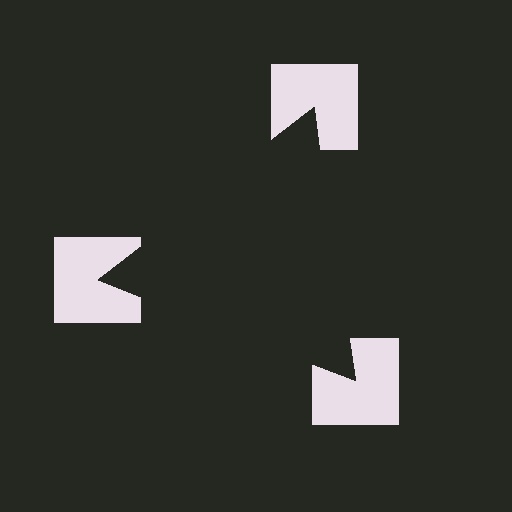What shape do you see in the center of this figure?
An illusory triangle — its edges are inferred from the aligned wedge cuts in the notched squares, not physically drawn.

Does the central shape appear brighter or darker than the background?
It typically appears slightly darker than the background, even though no actual brightness change is drawn.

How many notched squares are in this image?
There are 3 — one at each vertex of the illusory triangle.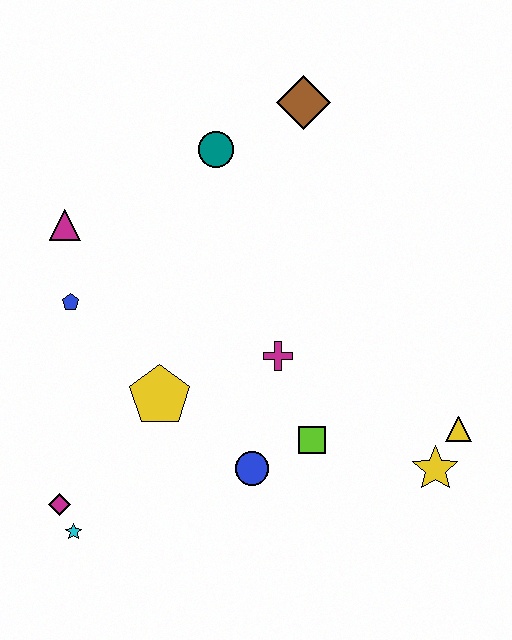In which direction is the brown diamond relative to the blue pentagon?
The brown diamond is to the right of the blue pentagon.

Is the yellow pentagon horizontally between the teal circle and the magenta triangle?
Yes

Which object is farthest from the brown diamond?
The cyan star is farthest from the brown diamond.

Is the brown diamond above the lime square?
Yes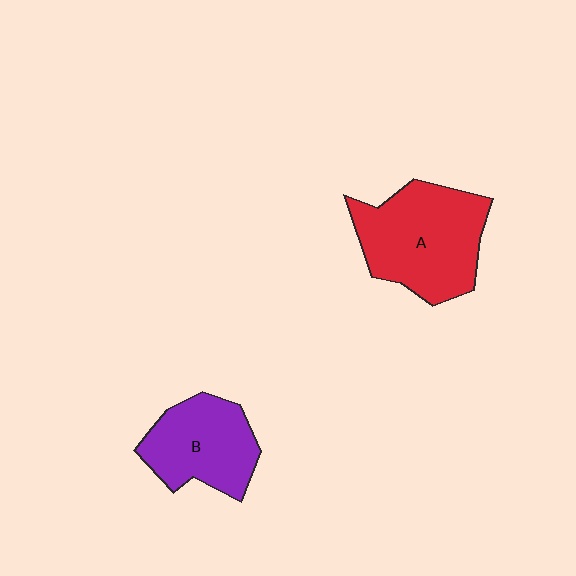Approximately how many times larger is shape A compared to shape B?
Approximately 1.4 times.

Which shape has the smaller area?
Shape B (purple).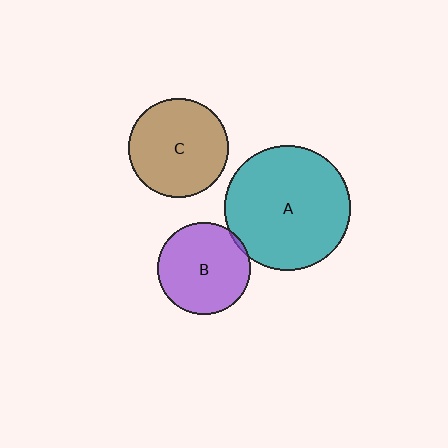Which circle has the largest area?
Circle A (teal).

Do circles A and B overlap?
Yes.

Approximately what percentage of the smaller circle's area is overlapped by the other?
Approximately 5%.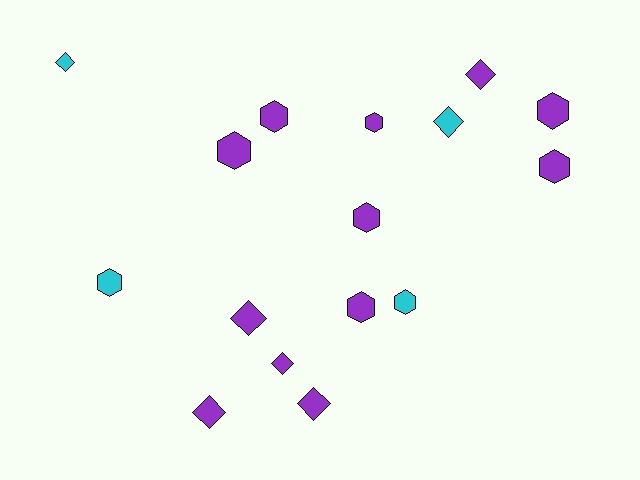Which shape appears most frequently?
Hexagon, with 9 objects.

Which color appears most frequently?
Purple, with 12 objects.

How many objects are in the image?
There are 16 objects.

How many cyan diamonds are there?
There are 2 cyan diamonds.